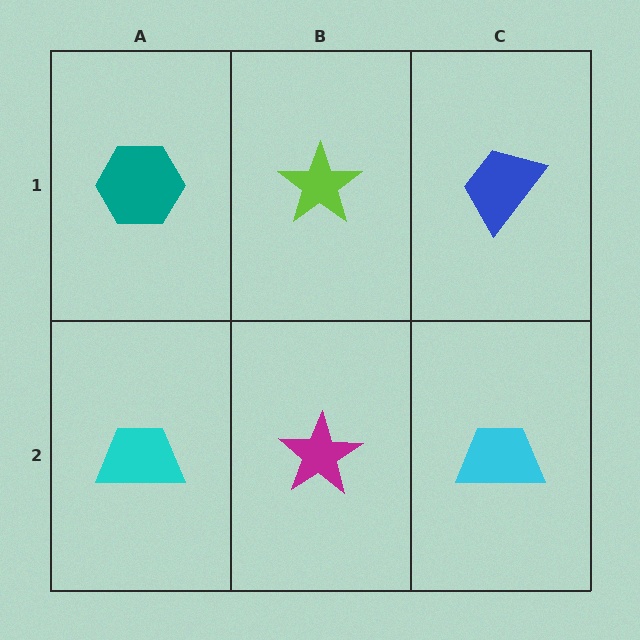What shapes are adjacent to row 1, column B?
A magenta star (row 2, column B), a teal hexagon (row 1, column A), a blue trapezoid (row 1, column C).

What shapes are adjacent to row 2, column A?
A teal hexagon (row 1, column A), a magenta star (row 2, column B).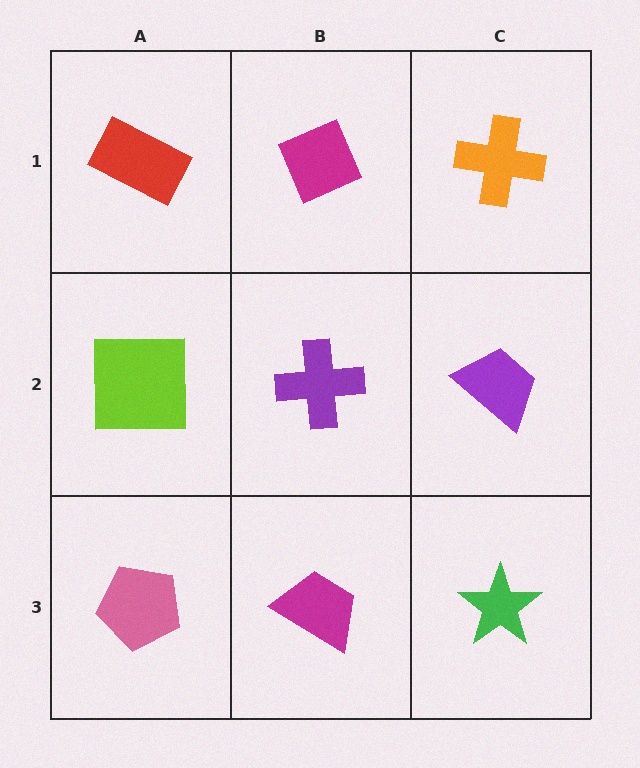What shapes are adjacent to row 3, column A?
A lime square (row 2, column A), a magenta trapezoid (row 3, column B).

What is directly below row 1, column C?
A purple trapezoid.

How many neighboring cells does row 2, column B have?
4.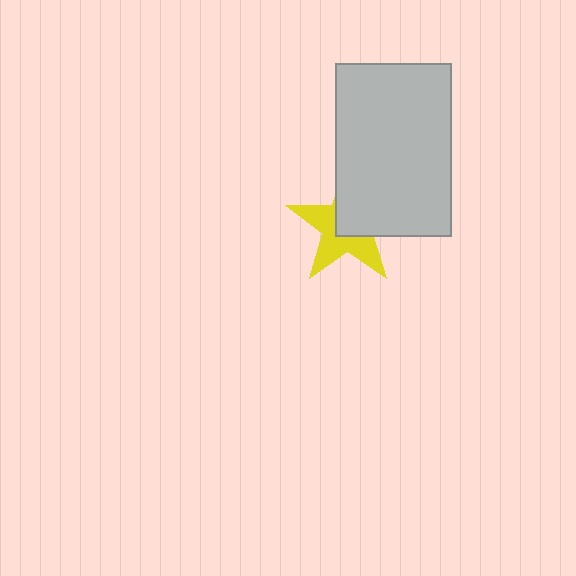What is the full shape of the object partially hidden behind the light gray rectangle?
The partially hidden object is a yellow star.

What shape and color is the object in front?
The object in front is a light gray rectangle.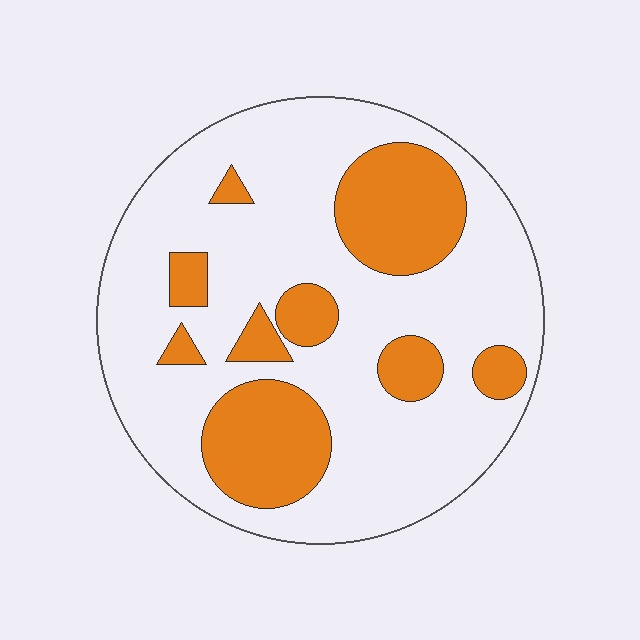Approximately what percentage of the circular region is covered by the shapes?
Approximately 25%.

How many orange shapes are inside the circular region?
9.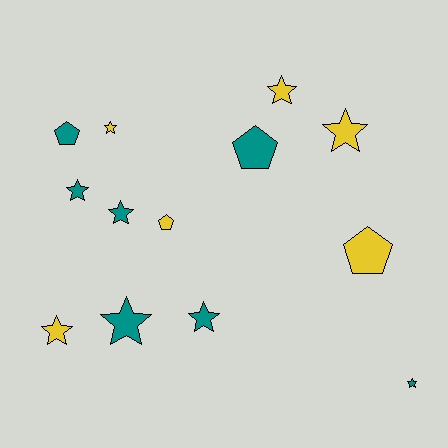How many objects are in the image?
There are 13 objects.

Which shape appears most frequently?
Star, with 9 objects.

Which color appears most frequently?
Teal, with 7 objects.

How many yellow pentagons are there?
There are 2 yellow pentagons.